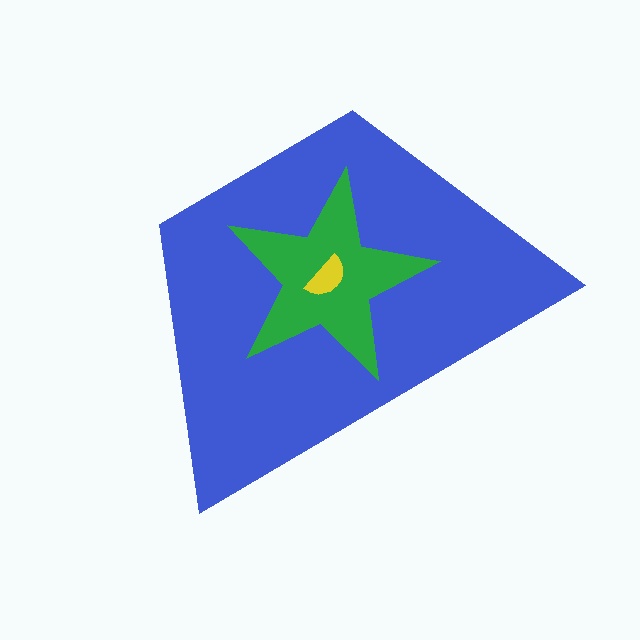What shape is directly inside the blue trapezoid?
The green star.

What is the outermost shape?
The blue trapezoid.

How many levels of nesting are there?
3.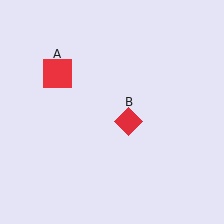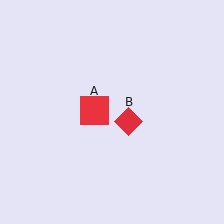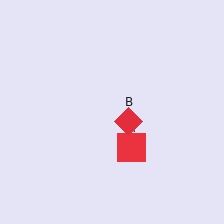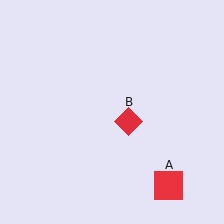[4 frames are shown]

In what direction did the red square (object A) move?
The red square (object A) moved down and to the right.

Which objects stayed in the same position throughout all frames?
Red diamond (object B) remained stationary.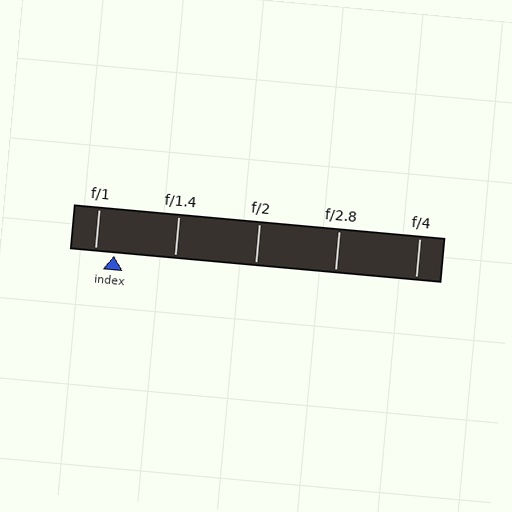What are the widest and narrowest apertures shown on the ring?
The widest aperture shown is f/1 and the narrowest is f/4.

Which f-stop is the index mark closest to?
The index mark is closest to f/1.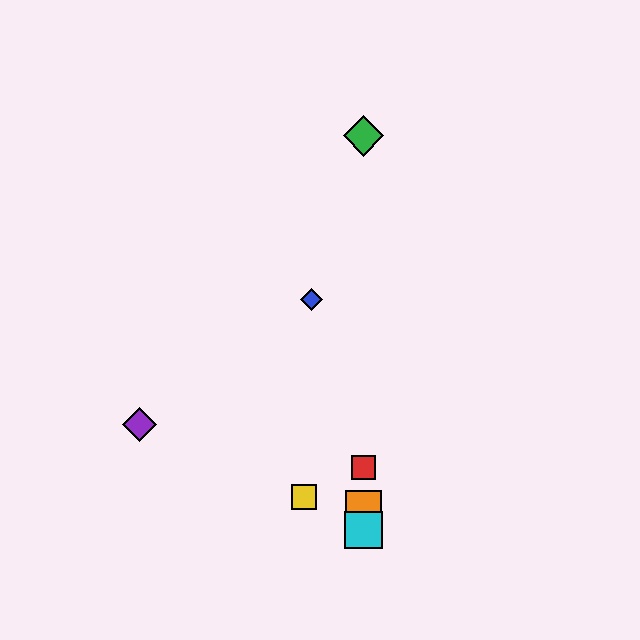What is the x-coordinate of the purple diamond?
The purple diamond is at x≈140.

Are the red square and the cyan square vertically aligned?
Yes, both are at x≈363.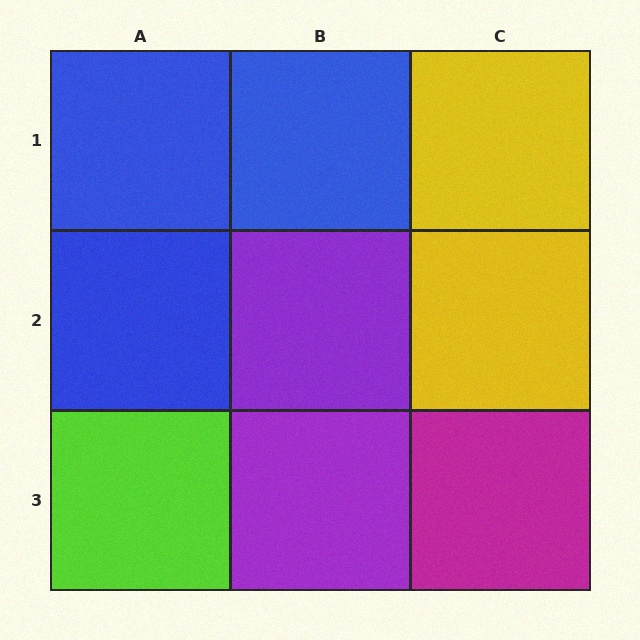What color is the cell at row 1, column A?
Blue.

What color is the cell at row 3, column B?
Purple.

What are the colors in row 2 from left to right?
Blue, purple, yellow.